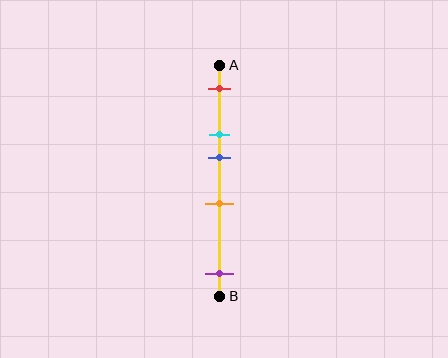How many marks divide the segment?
There are 5 marks dividing the segment.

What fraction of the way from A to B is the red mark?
The red mark is approximately 10% (0.1) of the way from A to B.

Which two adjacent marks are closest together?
The cyan and blue marks are the closest adjacent pair.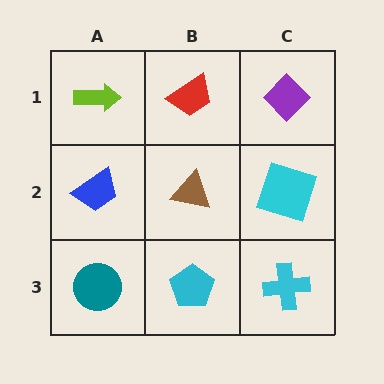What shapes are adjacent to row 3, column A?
A blue trapezoid (row 2, column A), a cyan pentagon (row 3, column B).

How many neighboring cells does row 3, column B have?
3.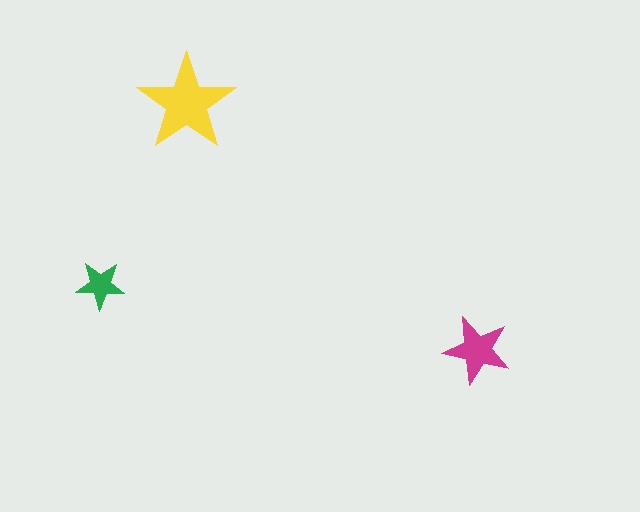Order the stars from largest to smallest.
the yellow one, the magenta one, the green one.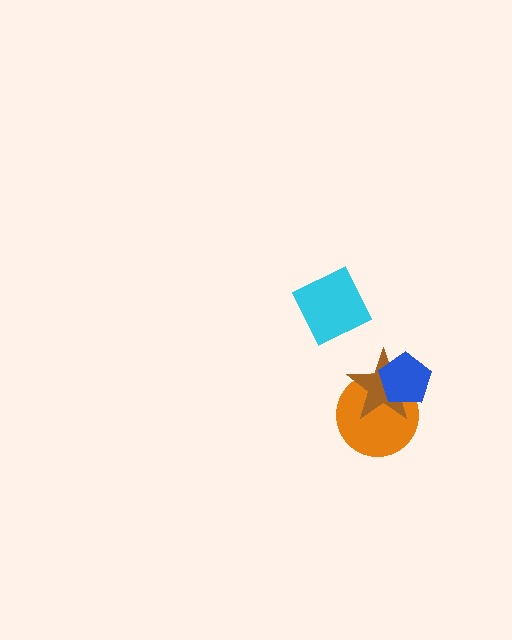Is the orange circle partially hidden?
Yes, it is partially covered by another shape.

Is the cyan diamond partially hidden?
No, no other shape covers it.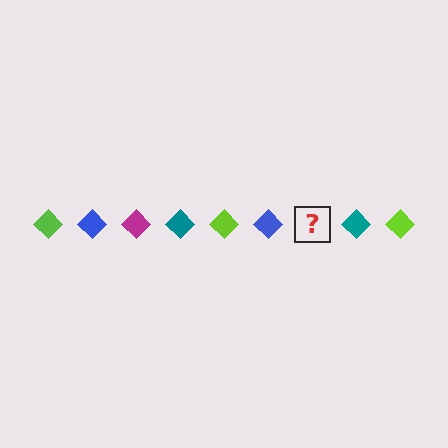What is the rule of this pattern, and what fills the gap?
The rule is that the pattern cycles through lime, blue, magenta, teal diamonds. The gap should be filled with a magenta diamond.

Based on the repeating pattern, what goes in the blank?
The blank should be a magenta diamond.